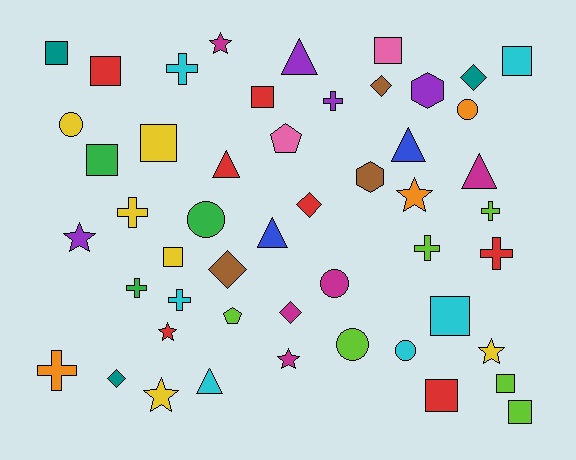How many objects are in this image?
There are 50 objects.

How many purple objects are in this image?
There are 4 purple objects.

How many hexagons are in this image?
There are 2 hexagons.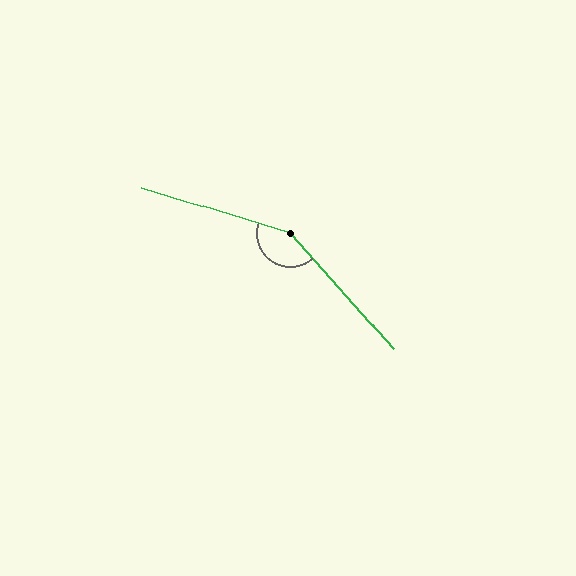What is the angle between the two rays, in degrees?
Approximately 149 degrees.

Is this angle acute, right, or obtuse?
It is obtuse.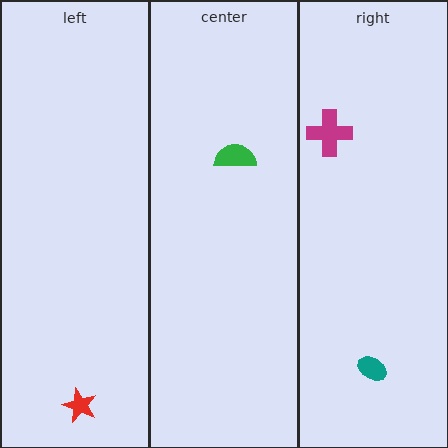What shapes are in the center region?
The green semicircle.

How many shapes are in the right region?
2.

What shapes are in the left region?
The red star.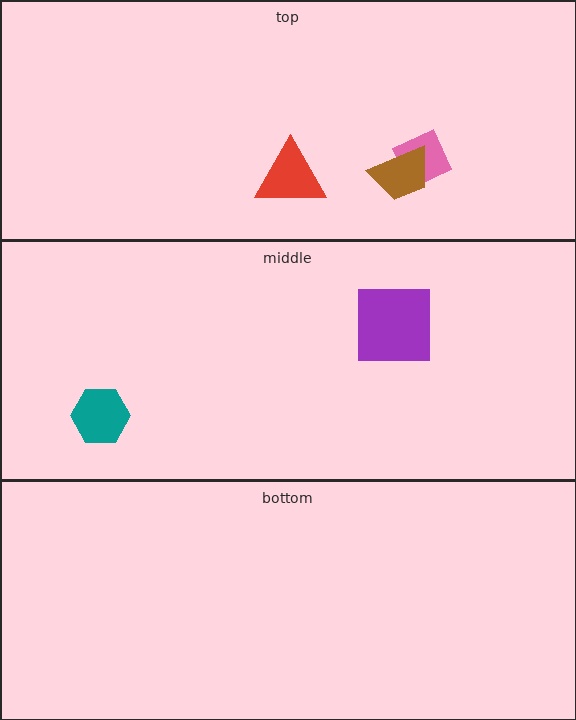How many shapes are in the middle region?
2.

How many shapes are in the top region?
3.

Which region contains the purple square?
The middle region.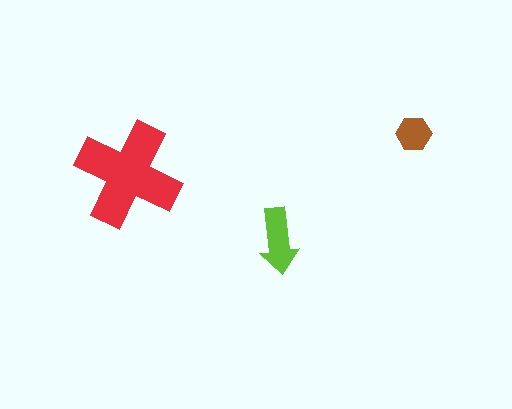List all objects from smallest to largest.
The brown hexagon, the lime arrow, the red cross.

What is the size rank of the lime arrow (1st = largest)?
2nd.